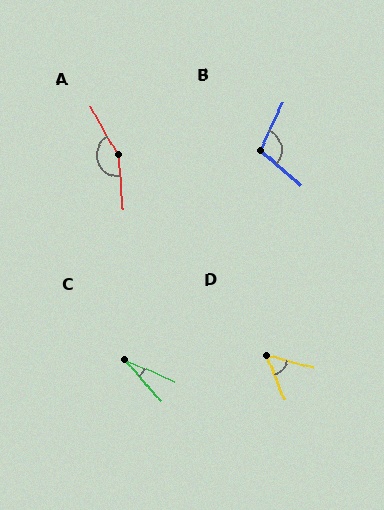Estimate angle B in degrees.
Approximately 105 degrees.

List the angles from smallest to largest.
C (26°), D (53°), B (105°), A (155°).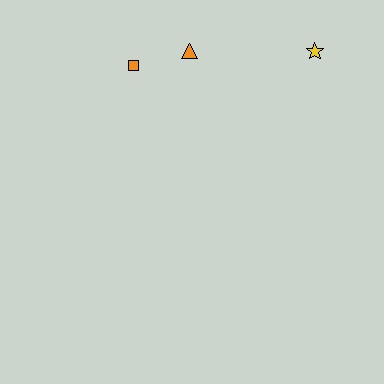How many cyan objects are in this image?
There are no cyan objects.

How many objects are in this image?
There are 3 objects.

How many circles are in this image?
There are no circles.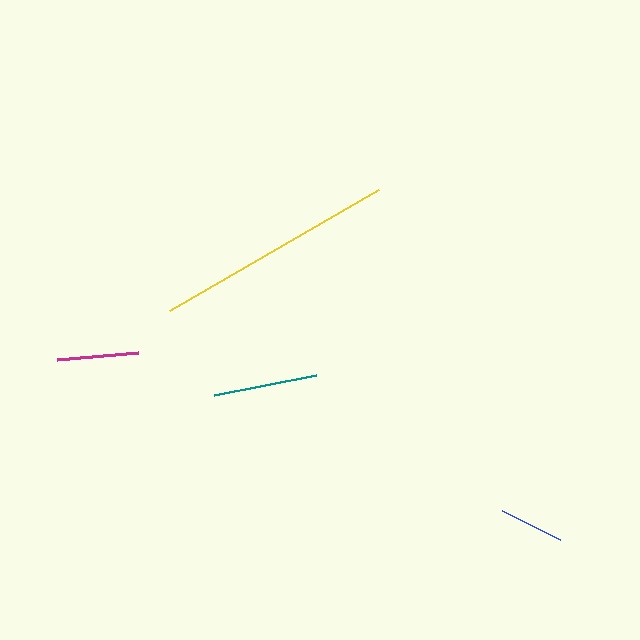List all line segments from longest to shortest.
From longest to shortest: yellow, teal, magenta, blue.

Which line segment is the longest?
The yellow line is the longest at approximately 242 pixels.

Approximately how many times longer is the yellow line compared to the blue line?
The yellow line is approximately 3.7 times the length of the blue line.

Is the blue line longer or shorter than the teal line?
The teal line is longer than the blue line.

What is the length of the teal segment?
The teal segment is approximately 104 pixels long.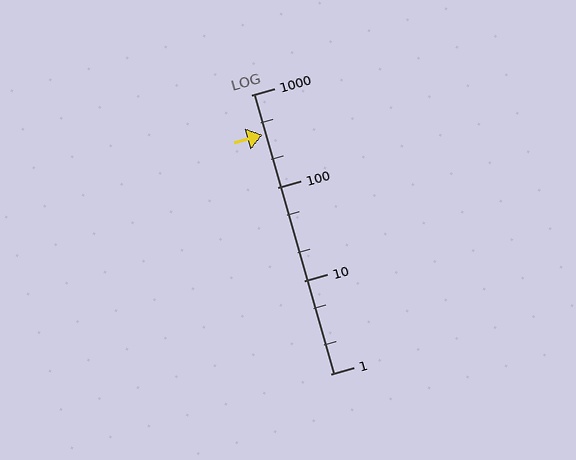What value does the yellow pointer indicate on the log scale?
The pointer indicates approximately 370.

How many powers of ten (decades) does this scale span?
The scale spans 3 decades, from 1 to 1000.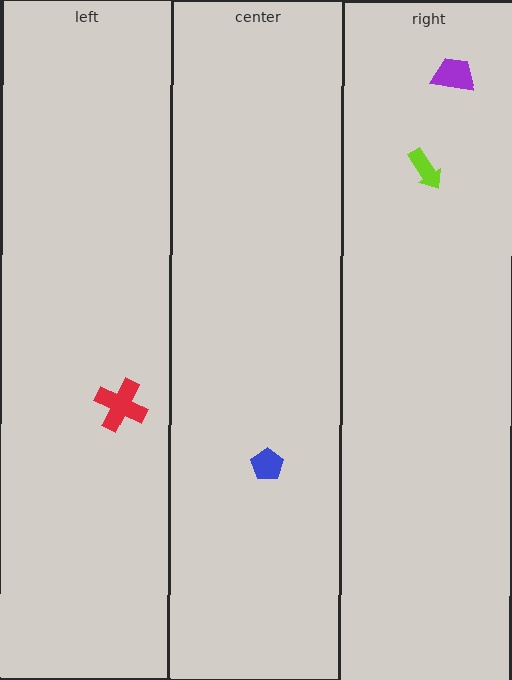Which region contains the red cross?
The left region.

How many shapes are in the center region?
1.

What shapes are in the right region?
The purple trapezoid, the lime arrow.